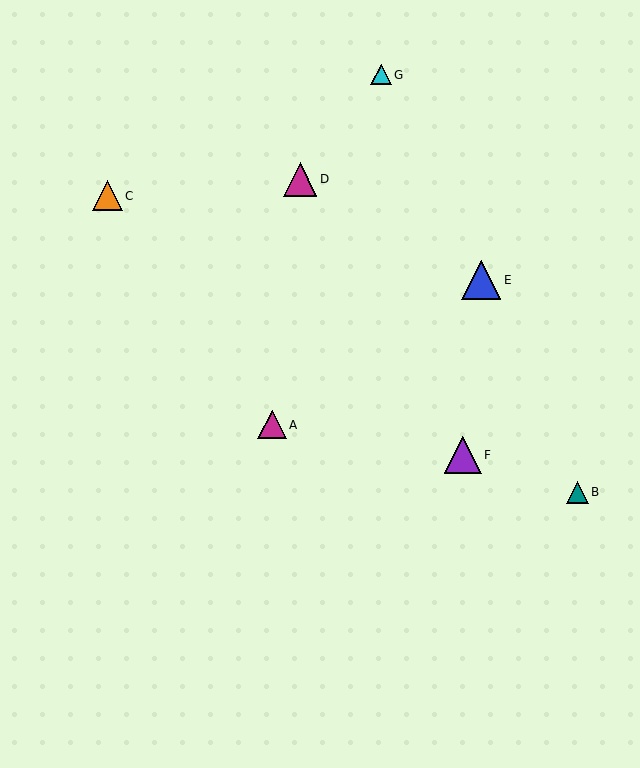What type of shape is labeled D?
Shape D is a magenta triangle.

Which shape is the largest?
The blue triangle (labeled E) is the largest.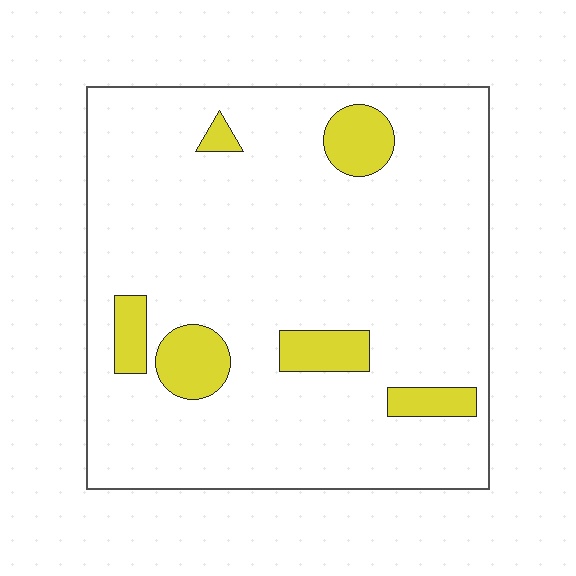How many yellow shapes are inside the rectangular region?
6.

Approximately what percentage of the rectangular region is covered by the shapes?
Approximately 10%.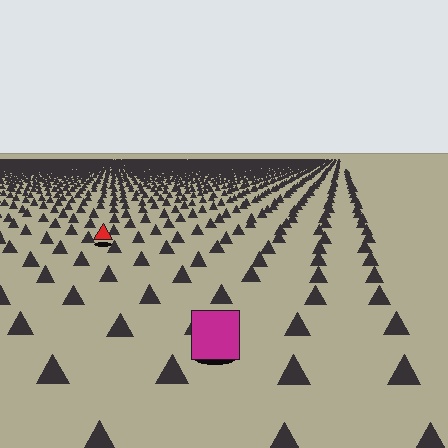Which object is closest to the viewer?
The magenta square is closest. The texture marks near it are larger and more spread out.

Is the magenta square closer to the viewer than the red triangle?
Yes. The magenta square is closer — you can tell from the texture gradient: the ground texture is coarser near it.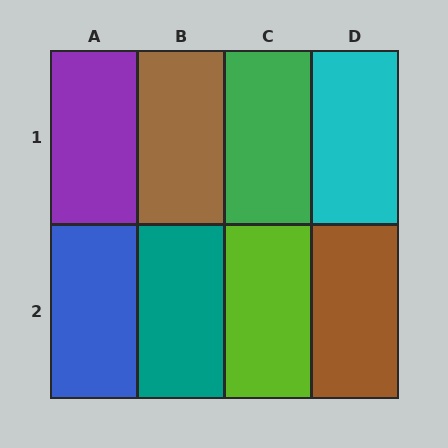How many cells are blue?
1 cell is blue.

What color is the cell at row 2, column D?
Brown.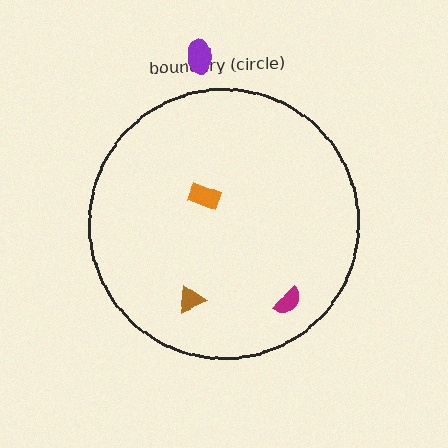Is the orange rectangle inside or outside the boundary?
Inside.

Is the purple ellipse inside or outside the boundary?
Outside.